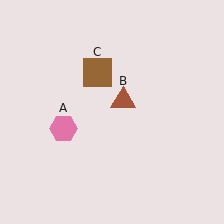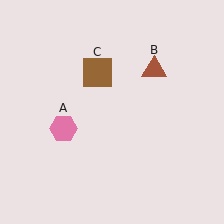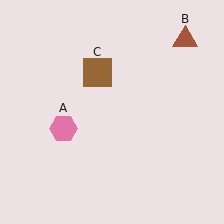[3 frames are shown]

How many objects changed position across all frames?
1 object changed position: brown triangle (object B).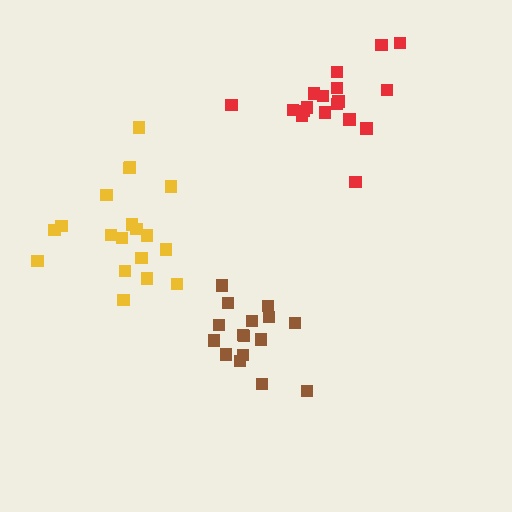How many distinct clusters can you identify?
There are 3 distinct clusters.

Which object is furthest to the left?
The yellow cluster is leftmost.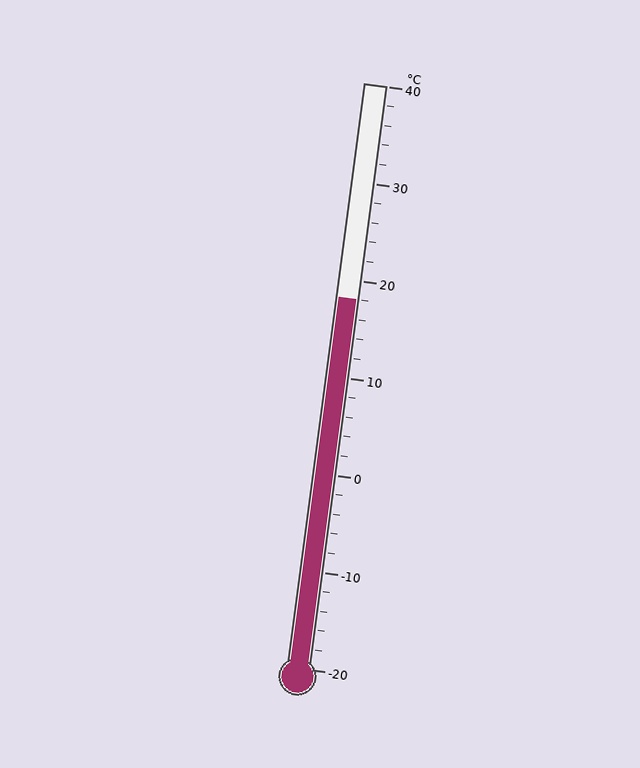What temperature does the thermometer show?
The thermometer shows approximately 18°C.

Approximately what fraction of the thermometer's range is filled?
The thermometer is filled to approximately 65% of its range.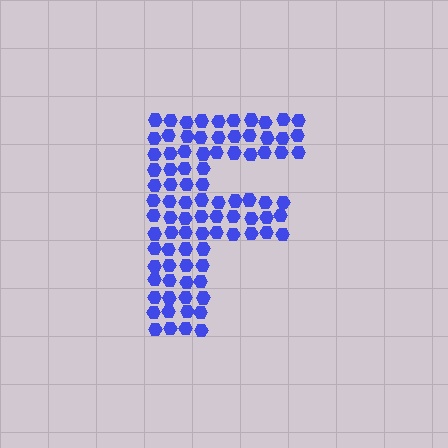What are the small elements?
The small elements are hexagons.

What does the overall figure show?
The overall figure shows the letter F.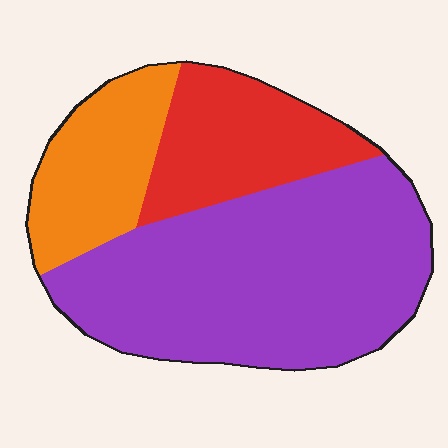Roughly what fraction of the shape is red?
Red covers 22% of the shape.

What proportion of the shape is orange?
Orange takes up about one fifth (1/5) of the shape.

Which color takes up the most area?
Purple, at roughly 60%.